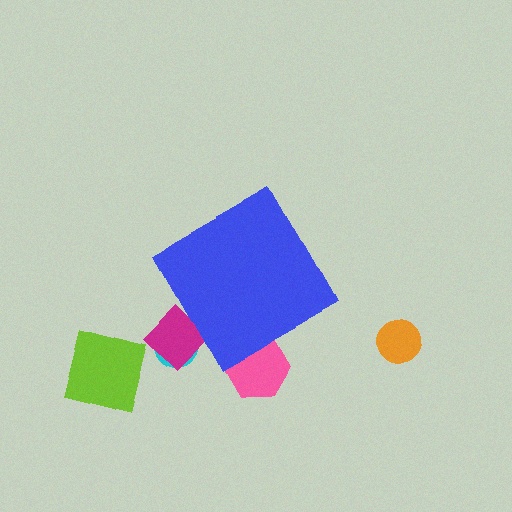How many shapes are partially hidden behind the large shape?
3 shapes are partially hidden.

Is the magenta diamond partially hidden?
Yes, the magenta diamond is partially hidden behind the blue diamond.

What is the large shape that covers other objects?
A blue diamond.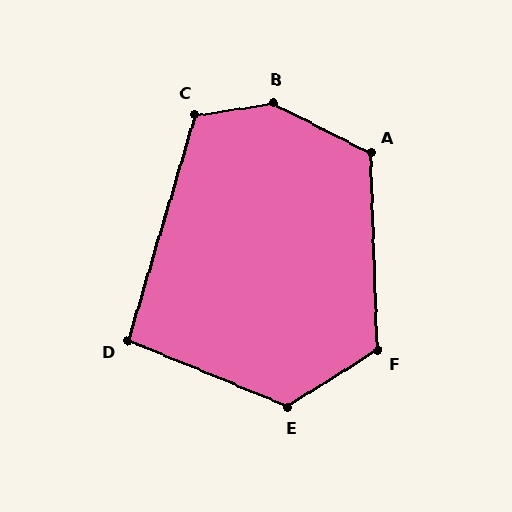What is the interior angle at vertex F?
Approximately 120 degrees (obtuse).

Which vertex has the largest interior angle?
B, at approximately 144 degrees.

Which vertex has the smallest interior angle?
D, at approximately 96 degrees.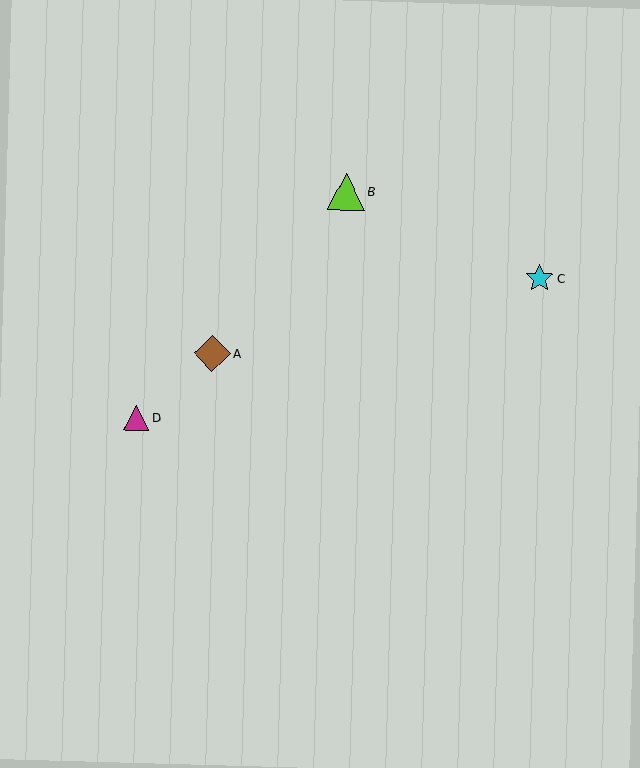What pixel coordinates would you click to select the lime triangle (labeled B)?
Click at (346, 192) to select the lime triangle B.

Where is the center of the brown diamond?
The center of the brown diamond is at (212, 353).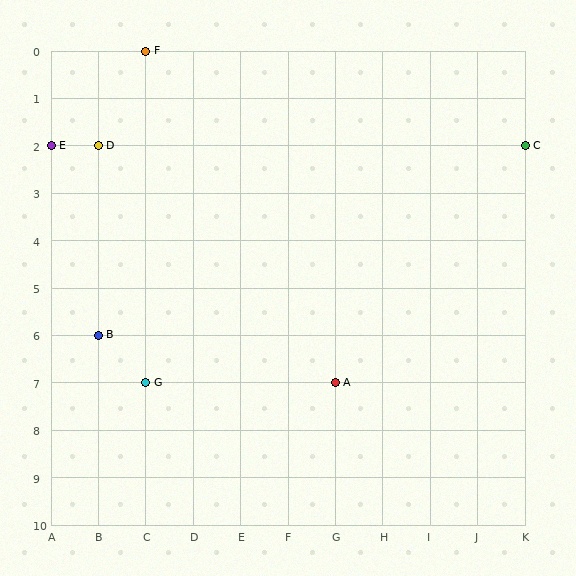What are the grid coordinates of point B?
Point B is at grid coordinates (B, 6).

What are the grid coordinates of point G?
Point G is at grid coordinates (C, 7).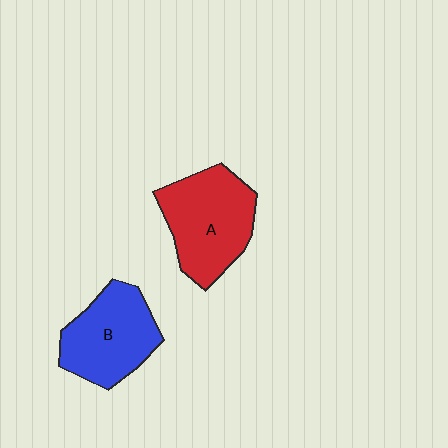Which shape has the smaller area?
Shape B (blue).